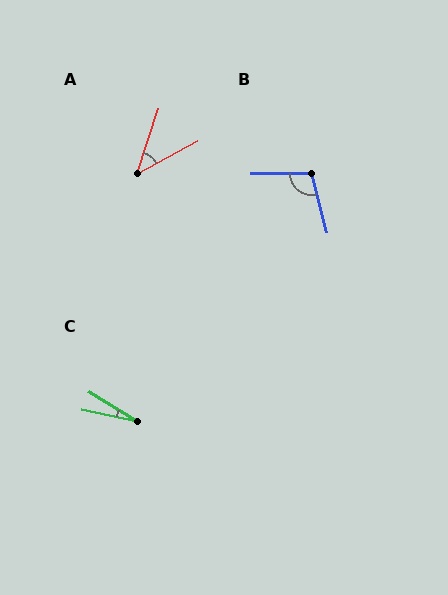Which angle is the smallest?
C, at approximately 19 degrees.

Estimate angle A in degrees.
Approximately 43 degrees.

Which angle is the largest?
B, at approximately 105 degrees.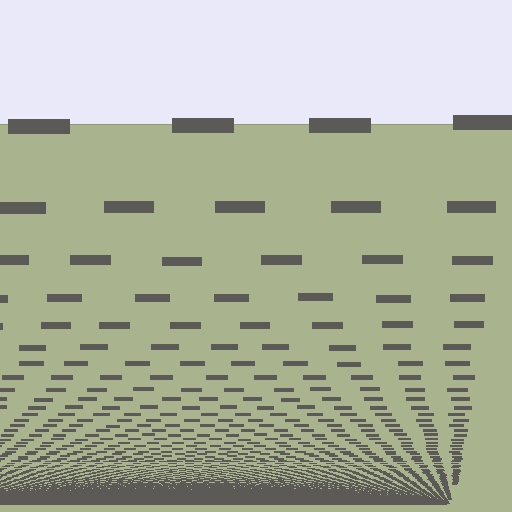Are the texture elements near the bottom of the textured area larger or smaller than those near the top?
Smaller. The gradient is inverted — elements near the bottom are smaller and denser.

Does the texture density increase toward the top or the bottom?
Density increases toward the bottom.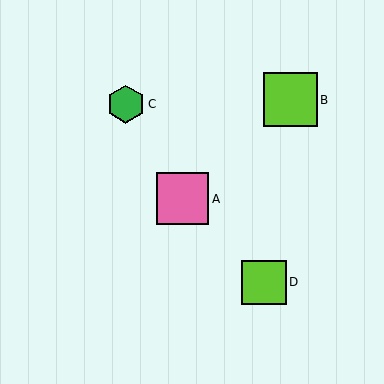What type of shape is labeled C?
Shape C is a green hexagon.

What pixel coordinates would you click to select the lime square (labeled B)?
Click at (290, 100) to select the lime square B.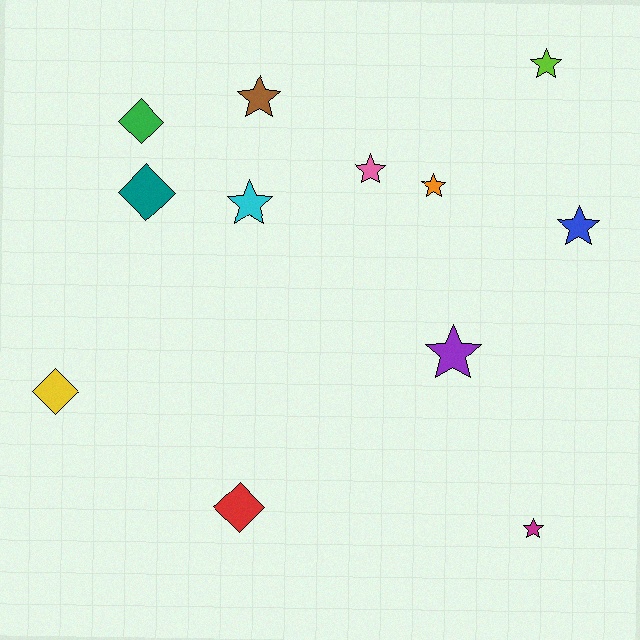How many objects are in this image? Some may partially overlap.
There are 12 objects.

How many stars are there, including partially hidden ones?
There are 8 stars.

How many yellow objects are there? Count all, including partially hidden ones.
There is 1 yellow object.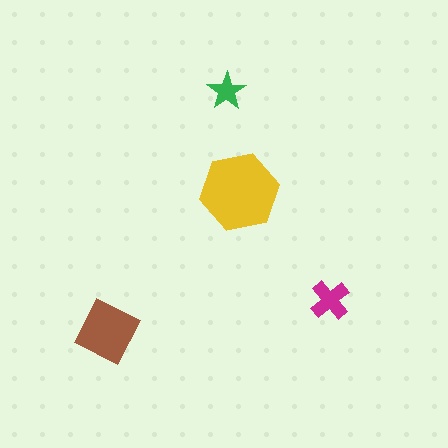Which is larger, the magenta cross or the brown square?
The brown square.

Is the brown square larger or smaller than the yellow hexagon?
Smaller.